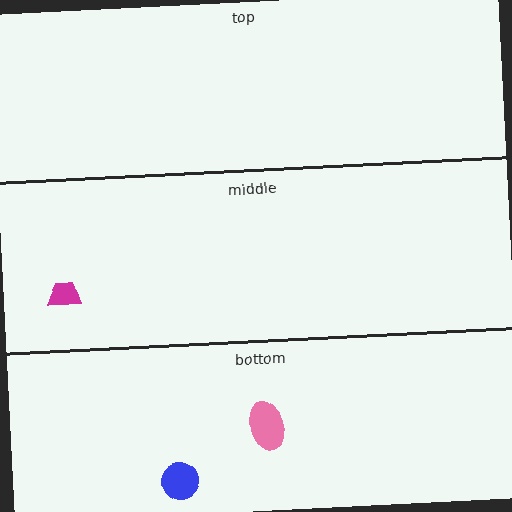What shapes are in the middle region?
The magenta trapezoid.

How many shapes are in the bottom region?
2.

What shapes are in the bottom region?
The blue circle, the pink ellipse.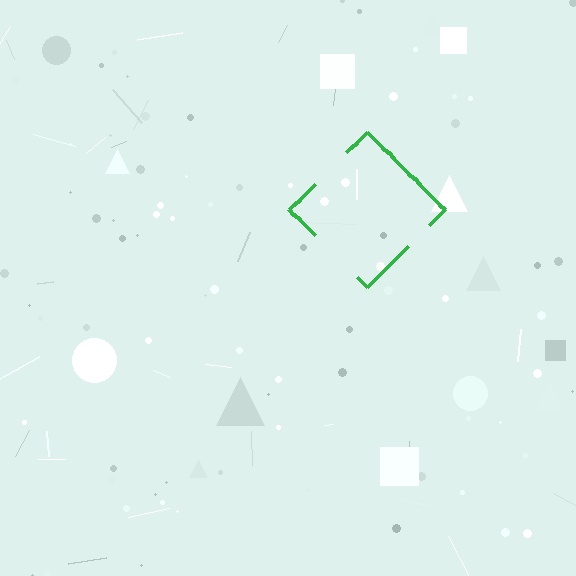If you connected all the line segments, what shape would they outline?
They would outline a diamond.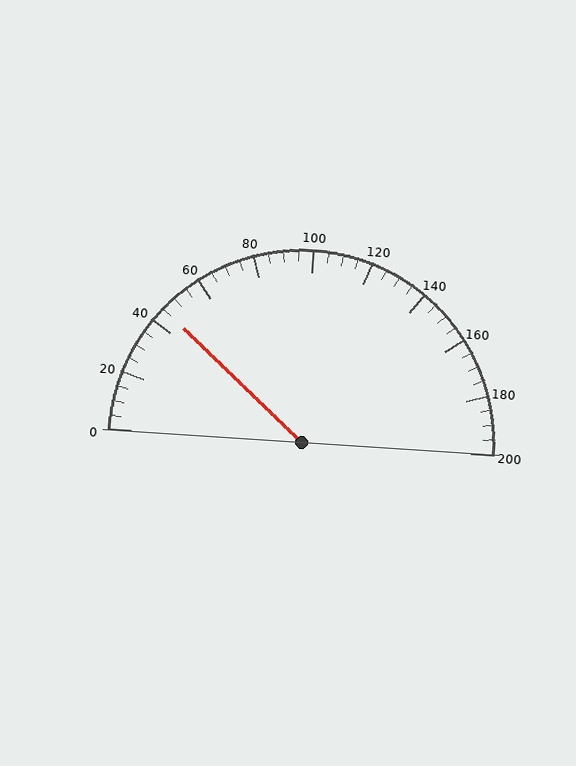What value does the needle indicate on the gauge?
The needle indicates approximately 45.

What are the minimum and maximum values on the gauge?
The gauge ranges from 0 to 200.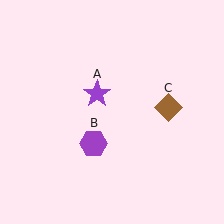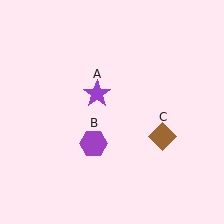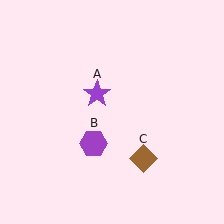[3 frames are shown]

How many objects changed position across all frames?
1 object changed position: brown diamond (object C).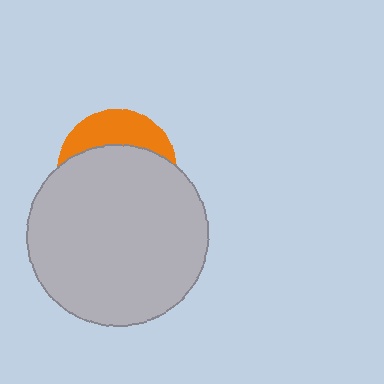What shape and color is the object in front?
The object in front is a light gray circle.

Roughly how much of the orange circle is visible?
A small part of it is visible (roughly 31%).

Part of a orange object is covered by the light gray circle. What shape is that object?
It is a circle.